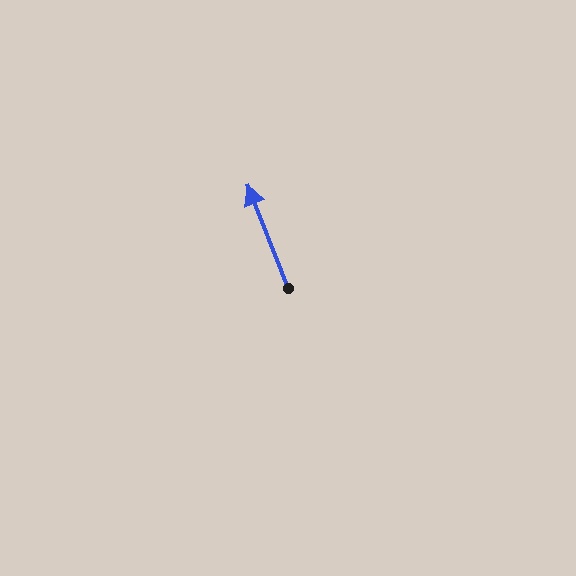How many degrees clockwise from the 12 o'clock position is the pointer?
Approximately 338 degrees.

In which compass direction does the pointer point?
North.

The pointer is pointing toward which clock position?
Roughly 11 o'clock.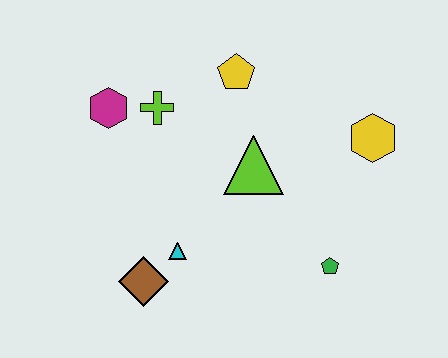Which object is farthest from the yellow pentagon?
The brown diamond is farthest from the yellow pentagon.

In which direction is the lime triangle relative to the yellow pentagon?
The lime triangle is below the yellow pentagon.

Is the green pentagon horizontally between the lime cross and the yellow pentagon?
No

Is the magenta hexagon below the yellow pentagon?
Yes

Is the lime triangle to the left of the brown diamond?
No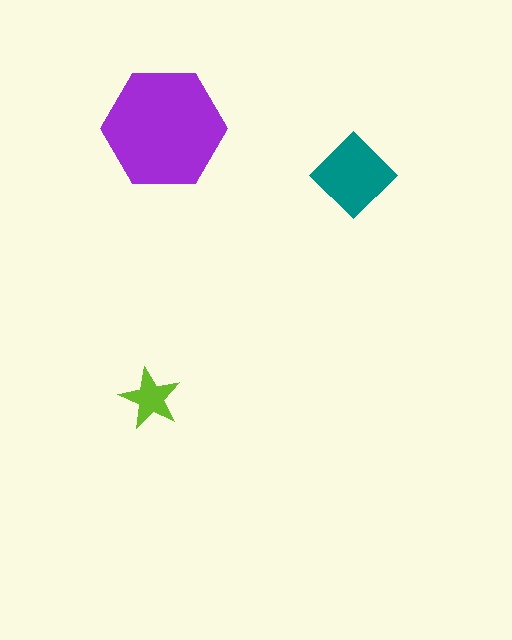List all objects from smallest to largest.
The lime star, the teal diamond, the purple hexagon.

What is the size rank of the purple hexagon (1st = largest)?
1st.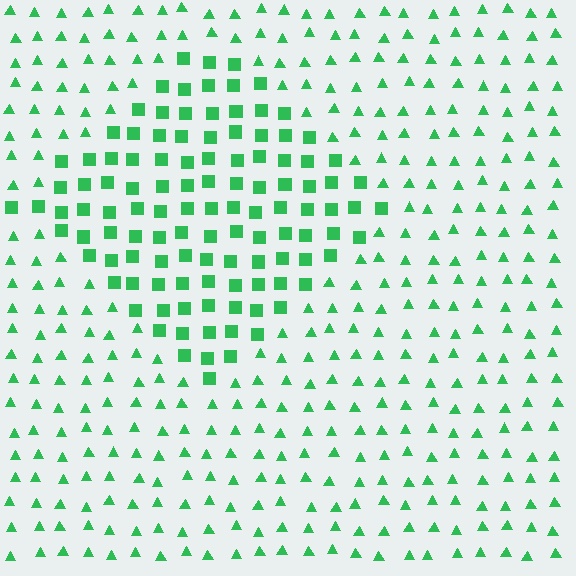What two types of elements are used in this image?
The image uses squares inside the diamond region and triangles outside it.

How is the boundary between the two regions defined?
The boundary is defined by a change in element shape: squares inside vs. triangles outside. All elements share the same color and spacing.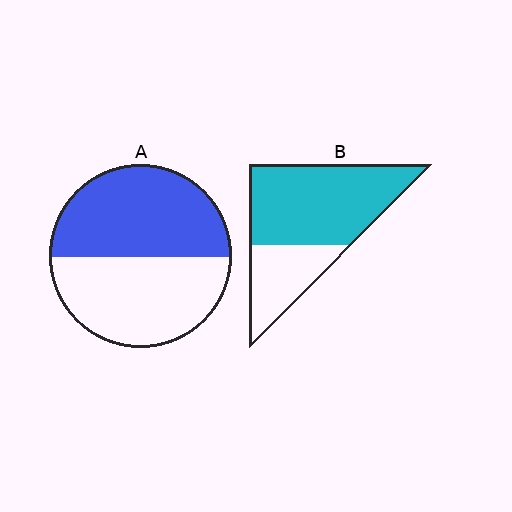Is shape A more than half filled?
Roughly half.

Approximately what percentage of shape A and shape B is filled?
A is approximately 50% and B is approximately 70%.